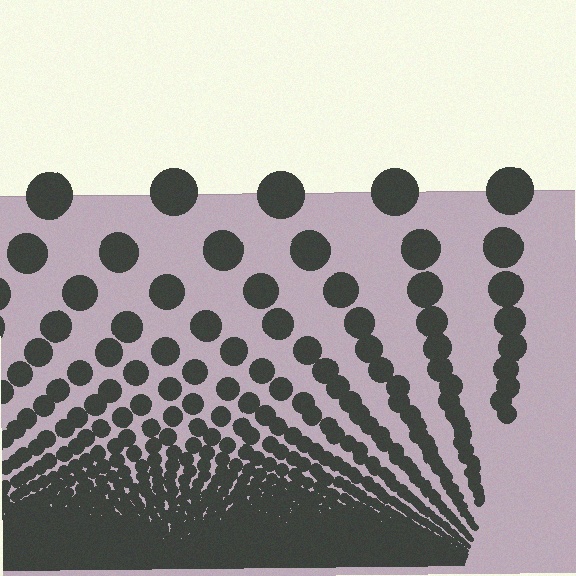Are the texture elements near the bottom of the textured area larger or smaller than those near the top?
Smaller. The gradient is inverted — elements near the bottom are smaller and denser.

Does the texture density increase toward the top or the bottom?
Density increases toward the bottom.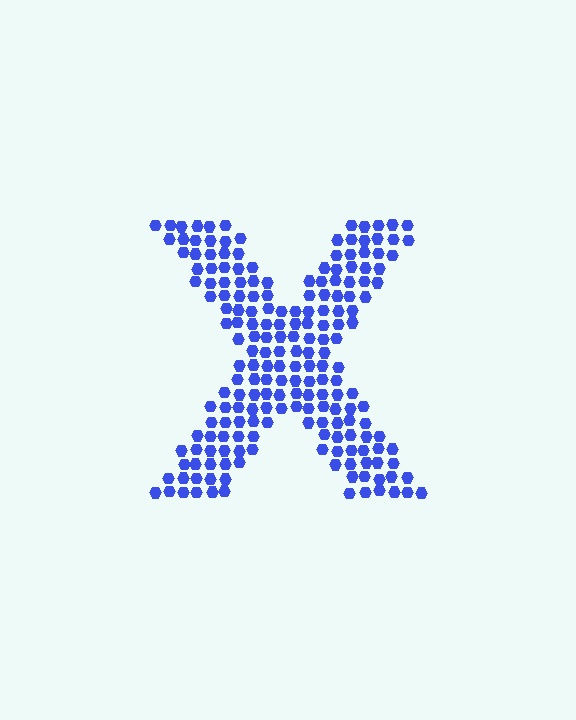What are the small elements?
The small elements are hexagons.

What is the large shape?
The large shape is the letter X.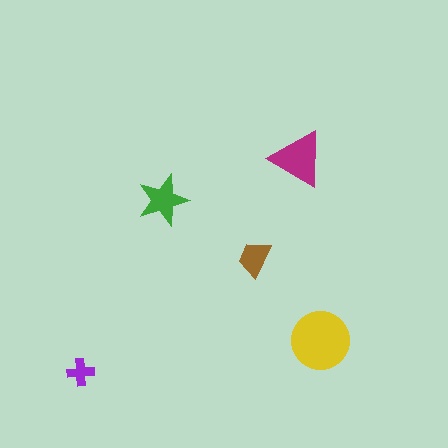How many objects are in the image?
There are 5 objects in the image.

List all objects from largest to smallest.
The yellow circle, the magenta triangle, the green star, the brown trapezoid, the purple cross.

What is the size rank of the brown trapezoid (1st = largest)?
4th.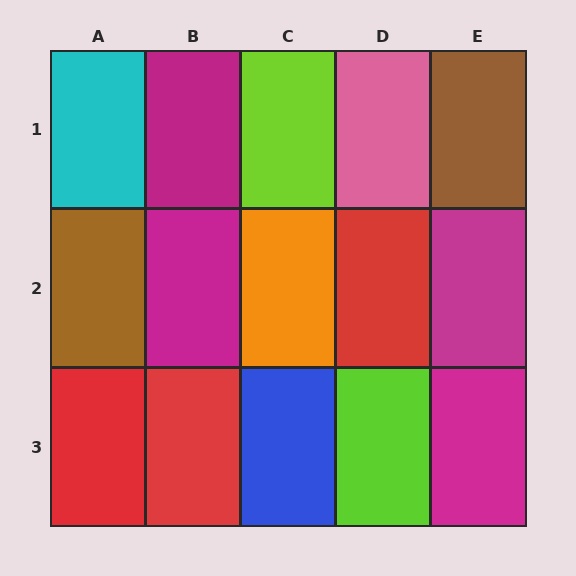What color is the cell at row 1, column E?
Brown.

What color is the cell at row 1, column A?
Cyan.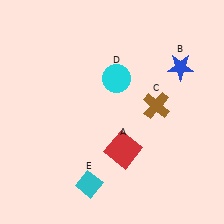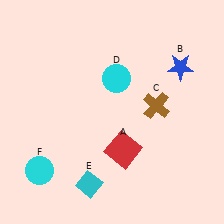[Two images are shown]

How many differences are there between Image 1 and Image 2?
There is 1 difference between the two images.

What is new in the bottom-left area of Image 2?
A cyan circle (F) was added in the bottom-left area of Image 2.